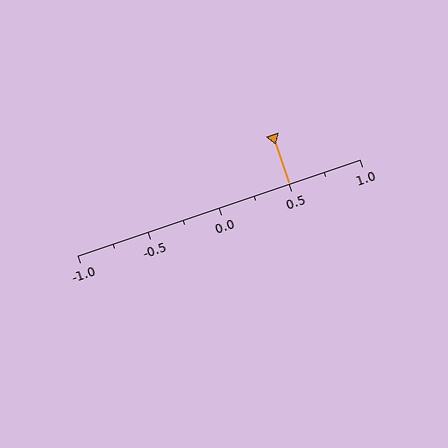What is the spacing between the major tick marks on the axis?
The major ticks are spaced 0.5 apart.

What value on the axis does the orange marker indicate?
The marker indicates approximately 0.5.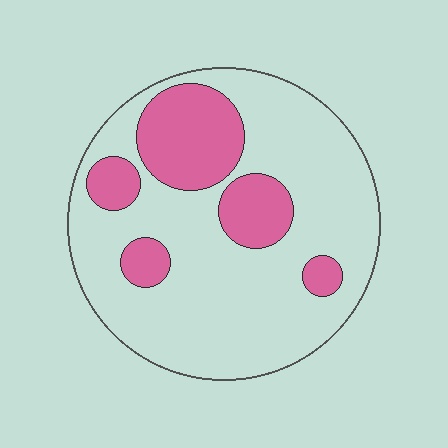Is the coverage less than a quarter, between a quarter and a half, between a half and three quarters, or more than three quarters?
Between a quarter and a half.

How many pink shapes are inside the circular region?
5.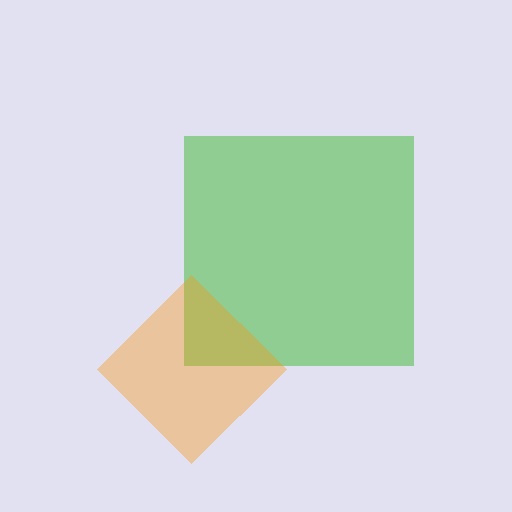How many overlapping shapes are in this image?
There are 2 overlapping shapes in the image.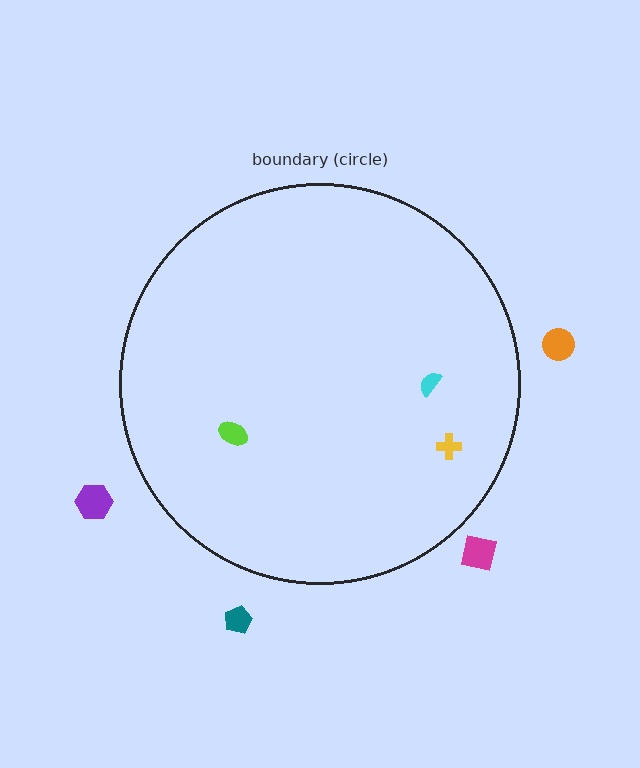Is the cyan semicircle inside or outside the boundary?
Inside.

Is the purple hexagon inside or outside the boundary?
Outside.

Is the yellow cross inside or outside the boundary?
Inside.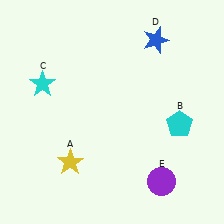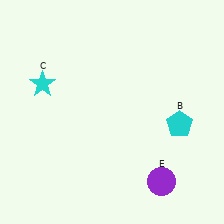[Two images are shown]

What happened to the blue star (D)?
The blue star (D) was removed in Image 2. It was in the top-right area of Image 1.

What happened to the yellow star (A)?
The yellow star (A) was removed in Image 2. It was in the bottom-left area of Image 1.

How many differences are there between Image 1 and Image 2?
There are 2 differences between the two images.